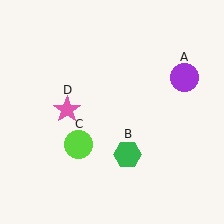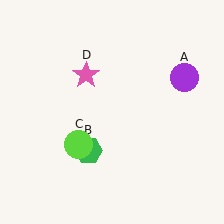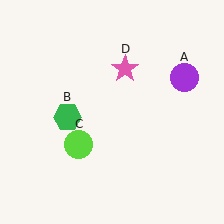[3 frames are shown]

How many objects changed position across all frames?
2 objects changed position: green hexagon (object B), pink star (object D).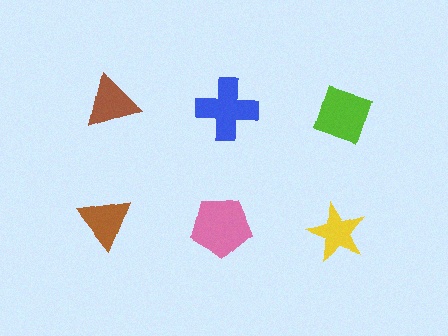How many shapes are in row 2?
3 shapes.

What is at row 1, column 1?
A brown triangle.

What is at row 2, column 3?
A yellow star.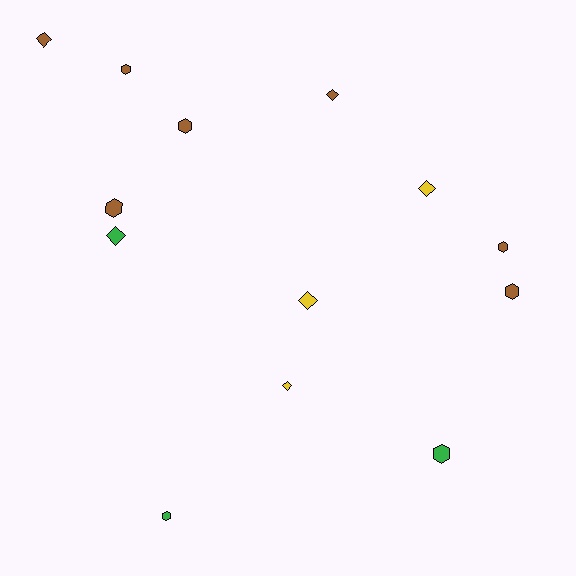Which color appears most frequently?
Brown, with 7 objects.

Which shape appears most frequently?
Hexagon, with 7 objects.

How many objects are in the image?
There are 13 objects.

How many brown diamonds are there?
There are 2 brown diamonds.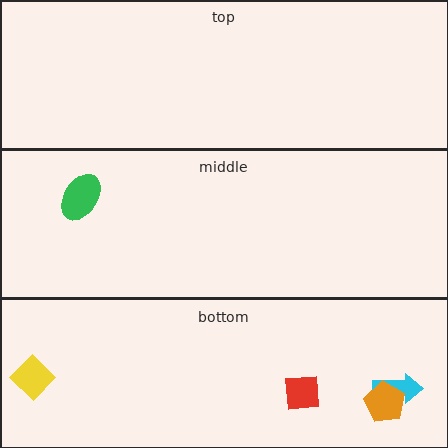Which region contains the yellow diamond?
The bottom region.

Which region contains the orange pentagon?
The bottom region.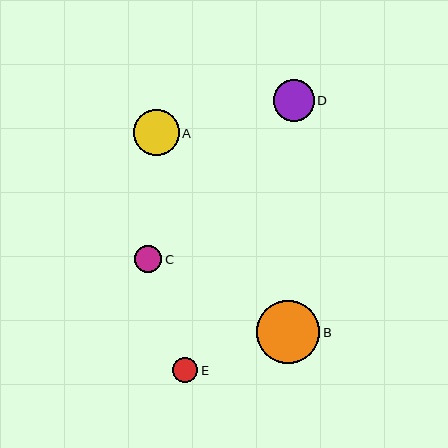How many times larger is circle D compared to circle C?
Circle D is approximately 1.5 times the size of circle C.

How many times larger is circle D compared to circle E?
Circle D is approximately 1.6 times the size of circle E.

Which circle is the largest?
Circle B is the largest with a size of approximately 63 pixels.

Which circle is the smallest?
Circle E is the smallest with a size of approximately 26 pixels.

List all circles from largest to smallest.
From largest to smallest: B, A, D, C, E.